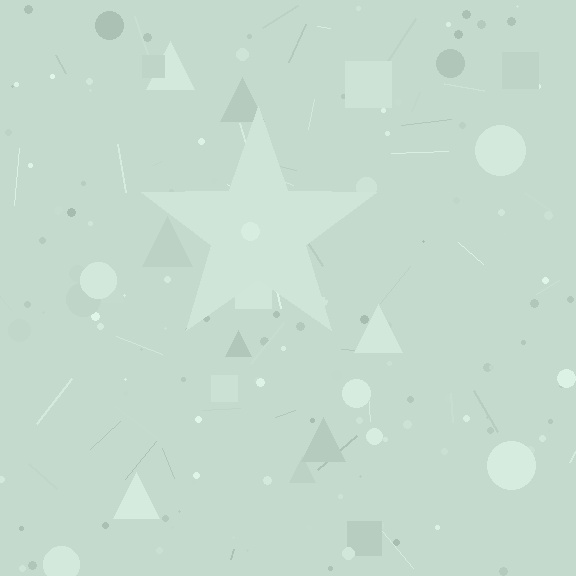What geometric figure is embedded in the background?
A star is embedded in the background.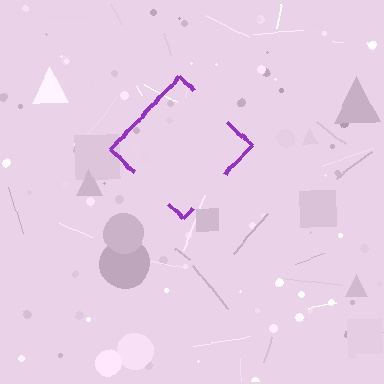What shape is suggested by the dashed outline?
The dashed outline suggests a diamond.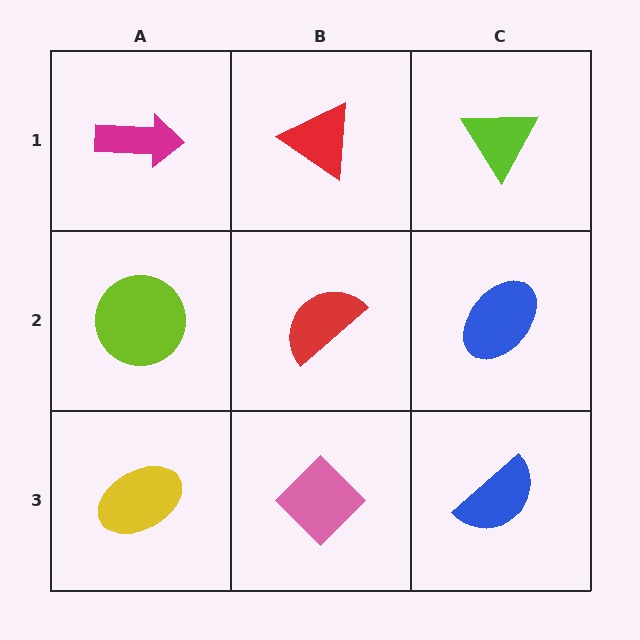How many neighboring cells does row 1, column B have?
3.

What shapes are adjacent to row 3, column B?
A red semicircle (row 2, column B), a yellow ellipse (row 3, column A), a blue semicircle (row 3, column C).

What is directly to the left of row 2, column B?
A lime circle.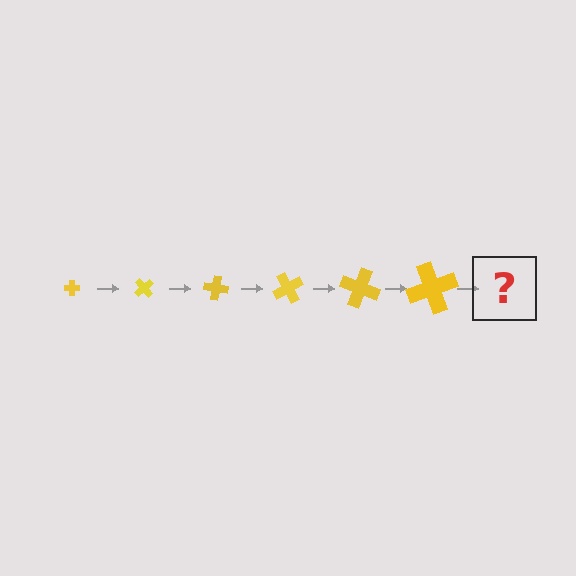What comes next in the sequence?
The next element should be a cross, larger than the previous one and rotated 300 degrees from the start.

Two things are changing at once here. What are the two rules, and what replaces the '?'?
The two rules are that the cross grows larger each step and it rotates 50 degrees each step. The '?' should be a cross, larger than the previous one and rotated 300 degrees from the start.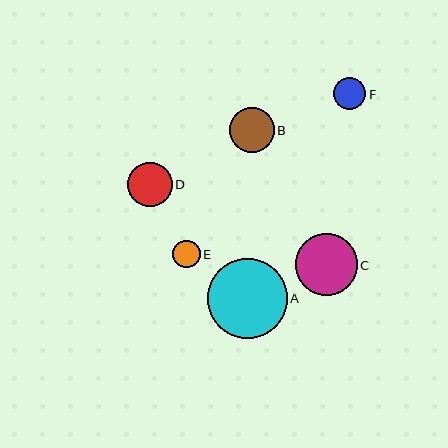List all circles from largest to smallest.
From largest to smallest: A, C, B, D, F, E.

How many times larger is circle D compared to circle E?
Circle D is approximately 1.6 times the size of circle E.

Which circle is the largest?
Circle A is the largest with a size of approximately 80 pixels.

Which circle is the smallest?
Circle E is the smallest with a size of approximately 28 pixels.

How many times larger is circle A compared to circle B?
Circle A is approximately 1.8 times the size of circle B.